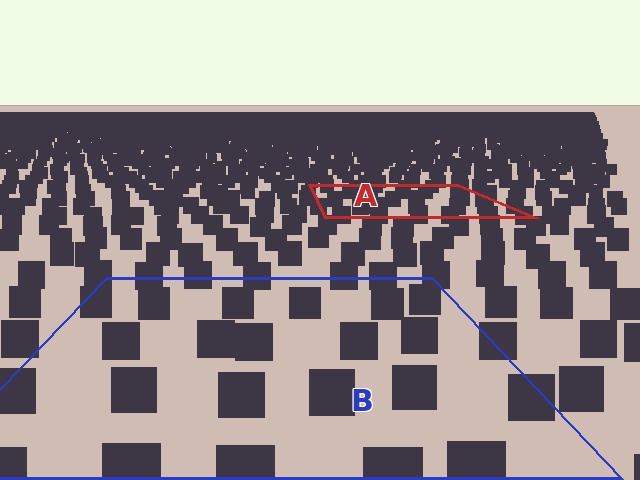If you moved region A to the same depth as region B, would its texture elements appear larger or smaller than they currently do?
They would appear larger. At a closer depth, the same texture elements are projected at a bigger on-screen size.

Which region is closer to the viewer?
Region B is closer. The texture elements there are larger and more spread out.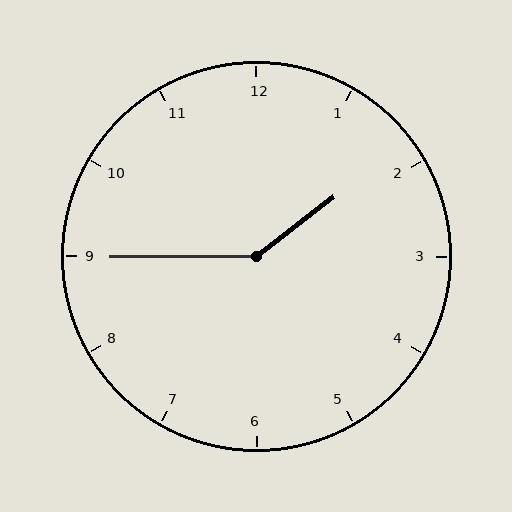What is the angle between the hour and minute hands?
Approximately 142 degrees.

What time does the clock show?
1:45.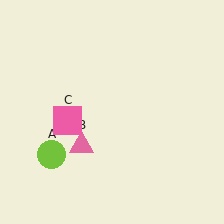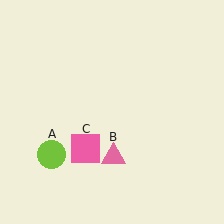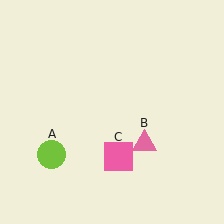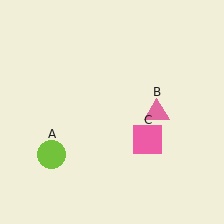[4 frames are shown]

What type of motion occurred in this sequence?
The pink triangle (object B), pink square (object C) rotated counterclockwise around the center of the scene.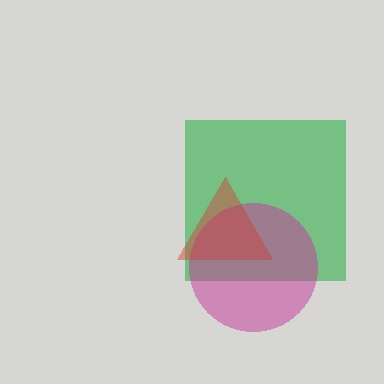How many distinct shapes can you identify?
There are 3 distinct shapes: a green square, a magenta circle, a red triangle.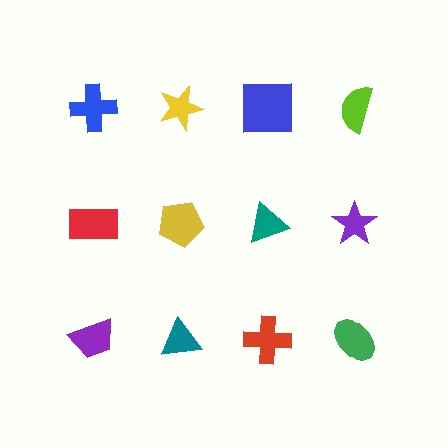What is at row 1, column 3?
A blue square.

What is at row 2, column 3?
A teal triangle.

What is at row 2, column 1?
A red rectangle.